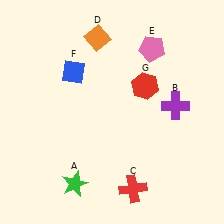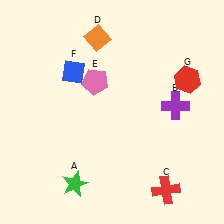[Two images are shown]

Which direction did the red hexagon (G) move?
The red hexagon (G) moved right.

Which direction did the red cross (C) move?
The red cross (C) moved right.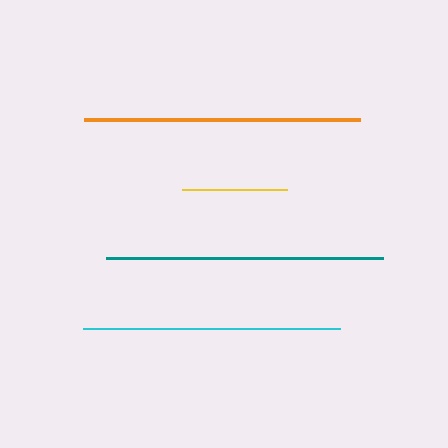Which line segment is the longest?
The teal line is the longest at approximately 277 pixels.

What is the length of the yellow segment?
The yellow segment is approximately 105 pixels long.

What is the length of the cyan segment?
The cyan segment is approximately 257 pixels long.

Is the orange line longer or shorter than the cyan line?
The orange line is longer than the cyan line.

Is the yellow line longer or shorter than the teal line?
The teal line is longer than the yellow line.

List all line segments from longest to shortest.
From longest to shortest: teal, orange, cyan, yellow.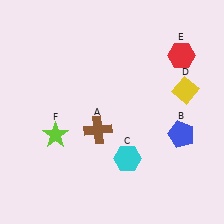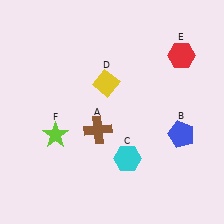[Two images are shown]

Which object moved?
The yellow diamond (D) moved left.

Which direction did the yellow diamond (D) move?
The yellow diamond (D) moved left.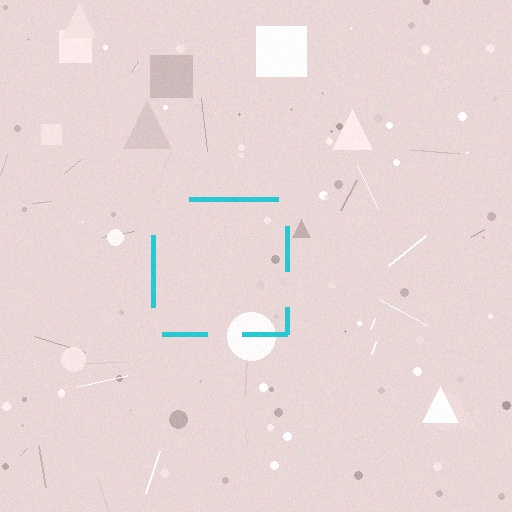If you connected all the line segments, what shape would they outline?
They would outline a square.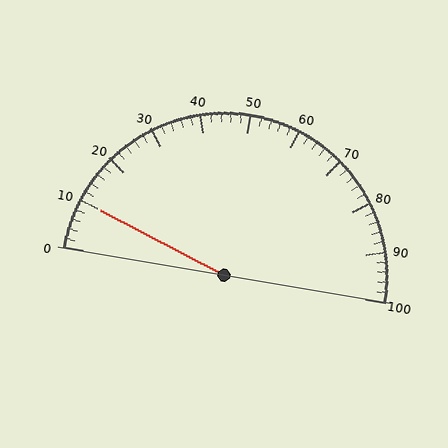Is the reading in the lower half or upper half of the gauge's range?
The reading is in the lower half of the range (0 to 100).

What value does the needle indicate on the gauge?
The needle indicates approximately 10.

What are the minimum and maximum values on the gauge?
The gauge ranges from 0 to 100.